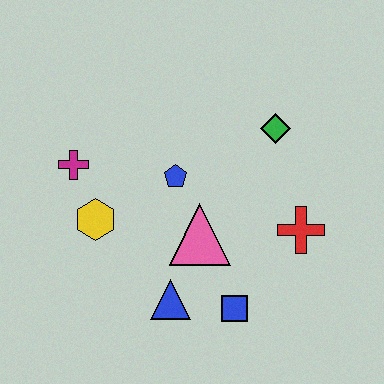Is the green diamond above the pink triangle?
Yes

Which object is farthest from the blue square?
The magenta cross is farthest from the blue square.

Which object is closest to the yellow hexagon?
The magenta cross is closest to the yellow hexagon.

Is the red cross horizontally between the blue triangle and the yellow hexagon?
No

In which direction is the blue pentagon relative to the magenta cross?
The blue pentagon is to the right of the magenta cross.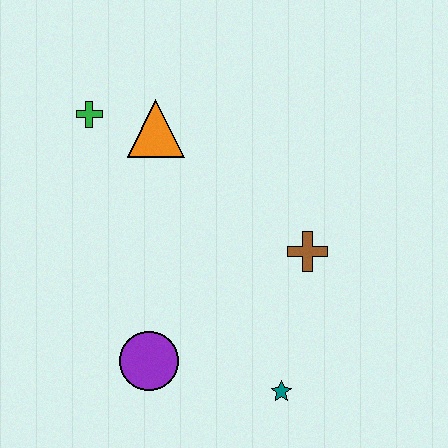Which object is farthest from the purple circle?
The green cross is farthest from the purple circle.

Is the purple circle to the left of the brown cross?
Yes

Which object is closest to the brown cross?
The teal star is closest to the brown cross.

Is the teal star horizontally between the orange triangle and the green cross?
No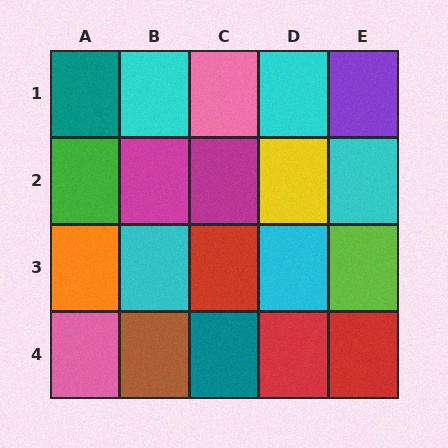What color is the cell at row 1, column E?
Purple.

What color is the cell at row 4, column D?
Red.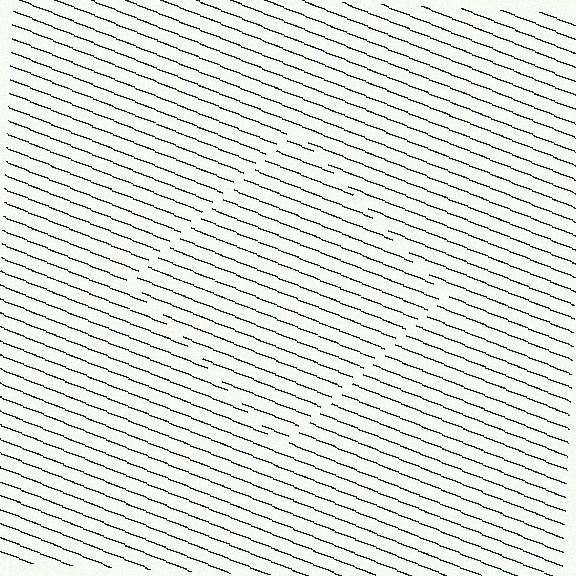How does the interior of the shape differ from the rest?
The interior of the shape contains the same grating, shifted by half a period — the contour is defined by the phase discontinuity where line-ends from the inner and outer gratings abut.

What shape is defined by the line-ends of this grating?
An illusory square. The interior of the shape contains the same grating, shifted by half a period — the contour is defined by the phase discontinuity where line-ends from the inner and outer gratings abut.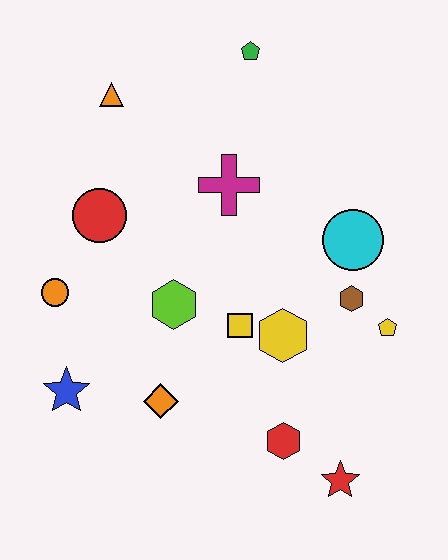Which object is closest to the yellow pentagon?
The brown hexagon is closest to the yellow pentagon.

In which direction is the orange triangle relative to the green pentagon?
The orange triangle is to the left of the green pentagon.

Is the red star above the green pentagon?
No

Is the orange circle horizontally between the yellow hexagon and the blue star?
No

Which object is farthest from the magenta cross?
The red star is farthest from the magenta cross.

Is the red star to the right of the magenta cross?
Yes